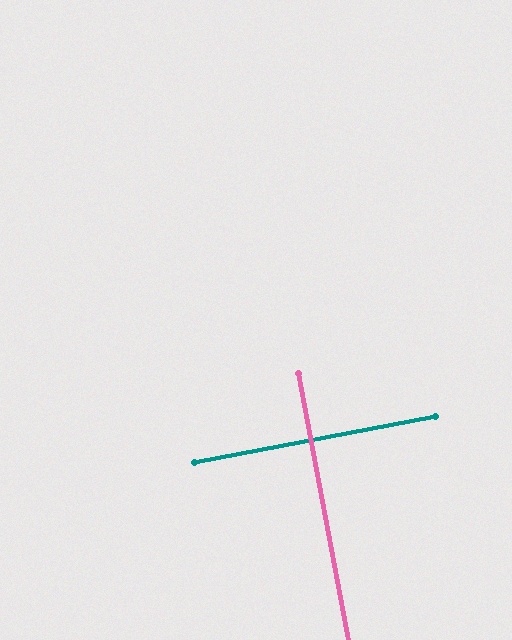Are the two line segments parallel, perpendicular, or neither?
Perpendicular — they meet at approximately 90°.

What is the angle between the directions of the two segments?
Approximately 90 degrees.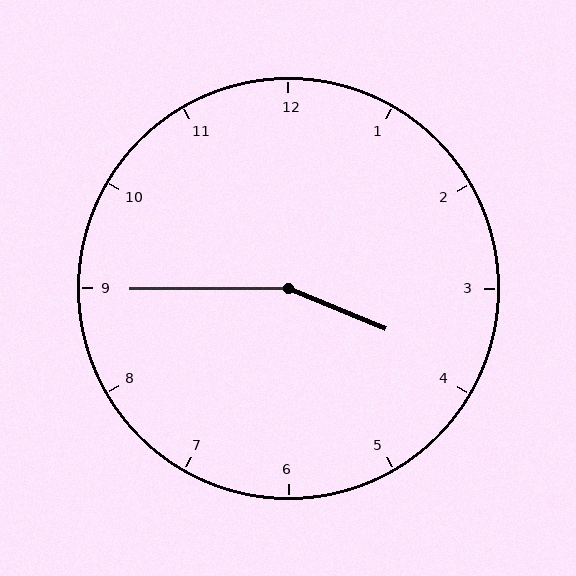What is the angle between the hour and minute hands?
Approximately 158 degrees.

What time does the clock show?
3:45.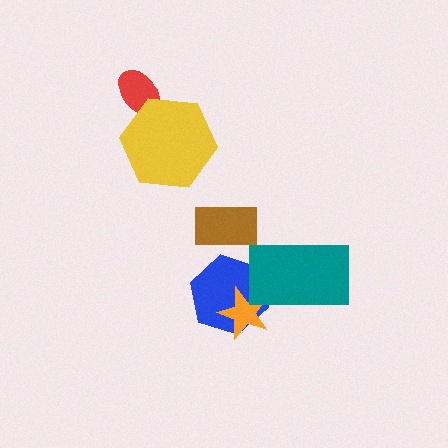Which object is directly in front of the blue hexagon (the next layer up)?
The orange star is directly in front of the blue hexagon.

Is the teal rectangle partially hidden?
No, no other shape covers it.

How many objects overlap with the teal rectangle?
2 objects overlap with the teal rectangle.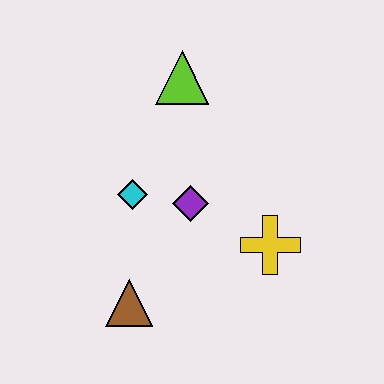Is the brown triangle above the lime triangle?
No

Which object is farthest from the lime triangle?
The brown triangle is farthest from the lime triangle.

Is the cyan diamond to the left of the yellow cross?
Yes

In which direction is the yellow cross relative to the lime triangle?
The yellow cross is below the lime triangle.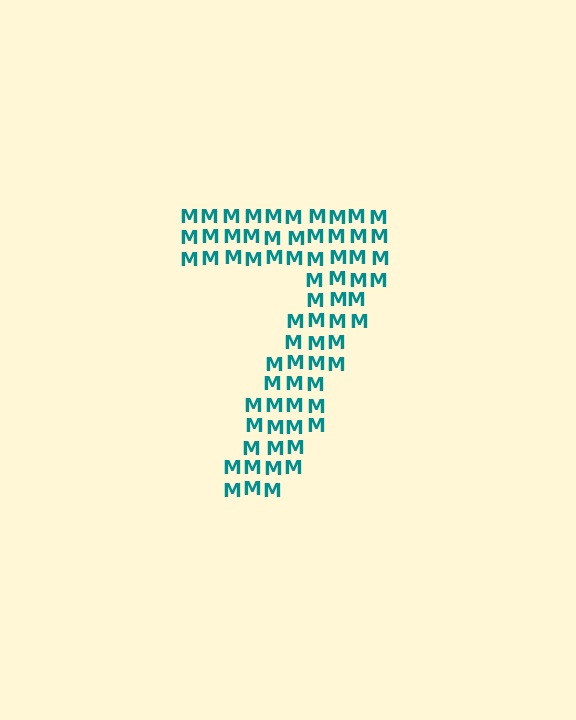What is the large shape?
The large shape is the digit 7.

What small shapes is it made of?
It is made of small letter M's.